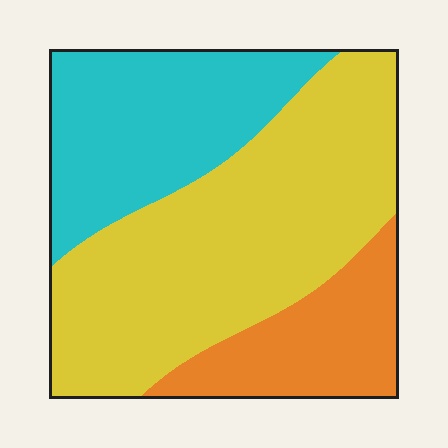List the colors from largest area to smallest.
From largest to smallest: yellow, cyan, orange.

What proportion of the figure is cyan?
Cyan covers about 30% of the figure.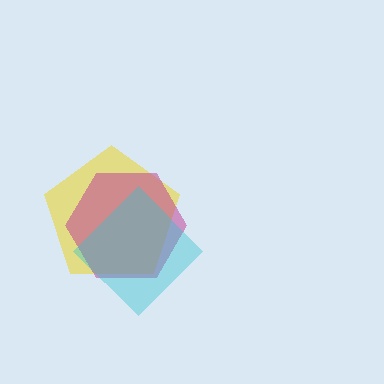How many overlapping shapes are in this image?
There are 3 overlapping shapes in the image.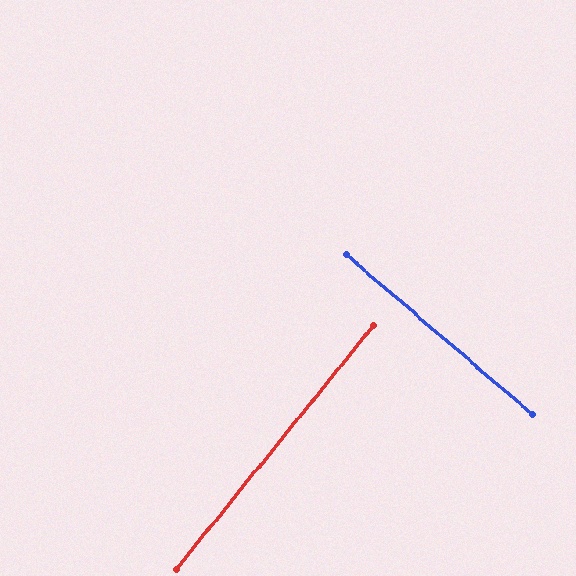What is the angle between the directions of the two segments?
Approximately 88 degrees.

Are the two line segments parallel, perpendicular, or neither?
Perpendicular — they meet at approximately 88°.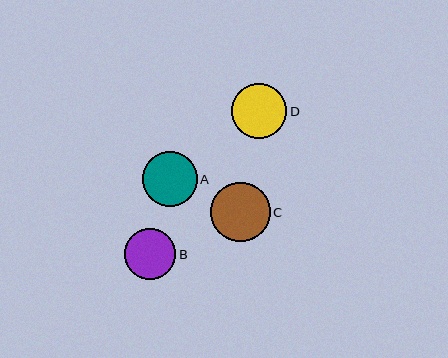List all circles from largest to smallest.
From largest to smallest: C, A, D, B.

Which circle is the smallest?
Circle B is the smallest with a size of approximately 51 pixels.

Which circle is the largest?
Circle C is the largest with a size of approximately 59 pixels.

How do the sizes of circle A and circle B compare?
Circle A and circle B are approximately the same size.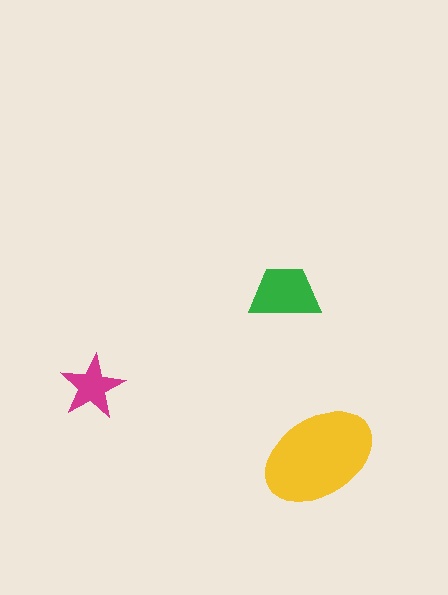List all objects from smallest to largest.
The magenta star, the green trapezoid, the yellow ellipse.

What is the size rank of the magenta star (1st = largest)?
3rd.